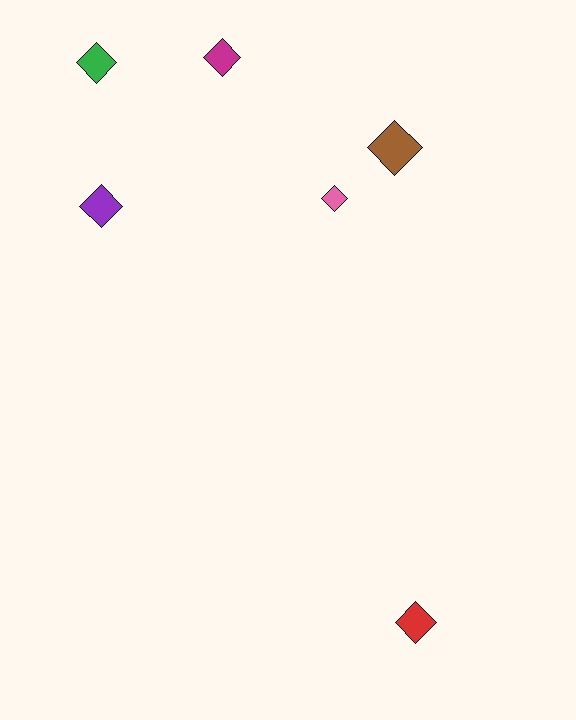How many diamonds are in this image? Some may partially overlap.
There are 6 diamonds.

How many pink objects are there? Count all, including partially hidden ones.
There is 1 pink object.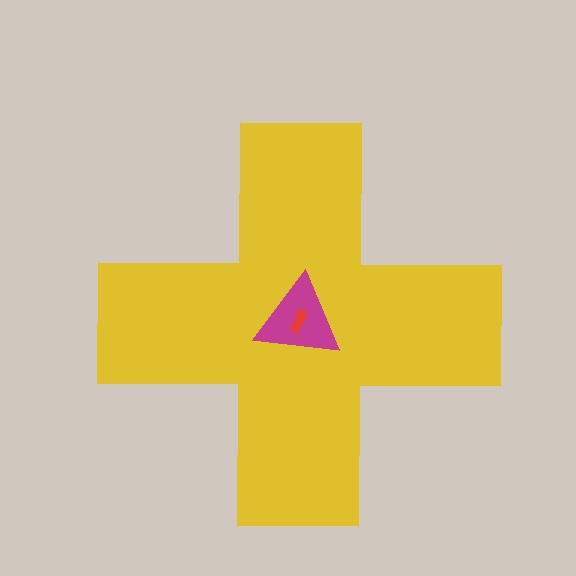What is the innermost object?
The red arrow.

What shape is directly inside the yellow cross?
The magenta triangle.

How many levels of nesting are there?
3.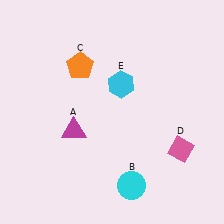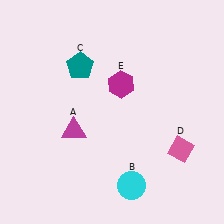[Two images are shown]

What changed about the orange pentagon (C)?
In Image 1, C is orange. In Image 2, it changed to teal.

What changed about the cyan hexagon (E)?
In Image 1, E is cyan. In Image 2, it changed to magenta.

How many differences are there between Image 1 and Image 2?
There are 2 differences between the two images.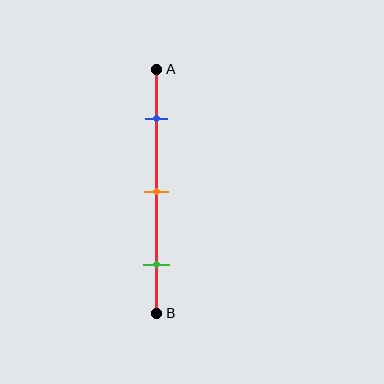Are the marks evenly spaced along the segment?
Yes, the marks are approximately evenly spaced.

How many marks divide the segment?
There are 3 marks dividing the segment.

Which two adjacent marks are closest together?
The blue and orange marks are the closest adjacent pair.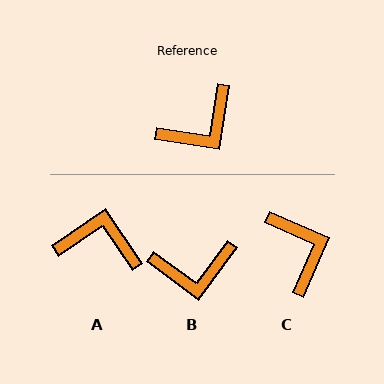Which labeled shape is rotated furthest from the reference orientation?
A, about 133 degrees away.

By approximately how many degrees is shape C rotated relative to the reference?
Approximately 75 degrees counter-clockwise.